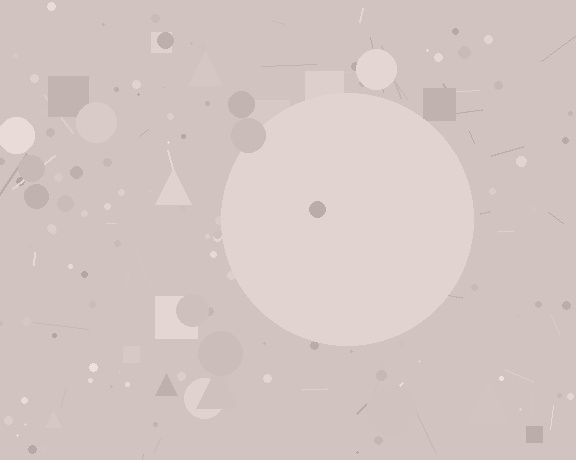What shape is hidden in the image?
A circle is hidden in the image.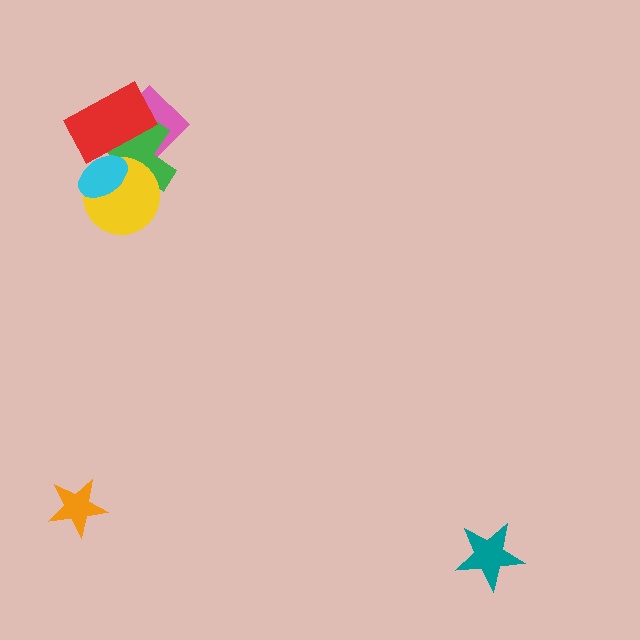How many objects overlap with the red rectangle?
3 objects overlap with the red rectangle.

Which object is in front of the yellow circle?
The cyan ellipse is in front of the yellow circle.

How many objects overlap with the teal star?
0 objects overlap with the teal star.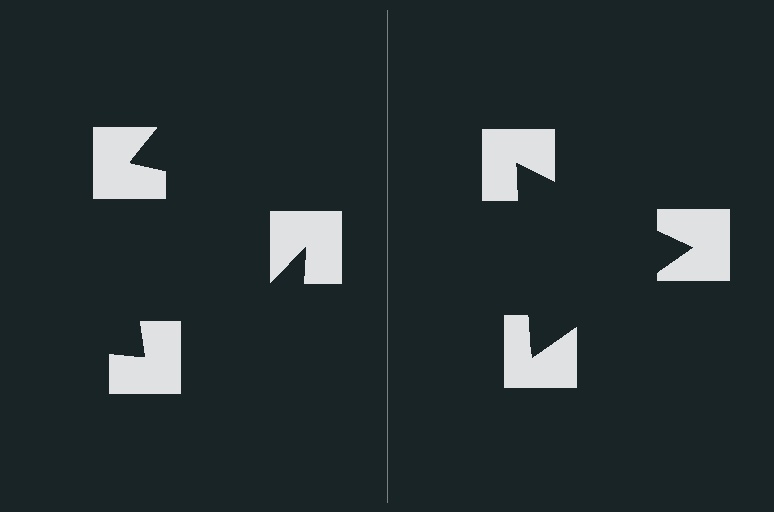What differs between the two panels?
The notched squares are positioned identically on both sides; only the wedge orientations differ. On the right they align to a triangle; on the left they are misaligned.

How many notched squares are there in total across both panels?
6 — 3 on each side.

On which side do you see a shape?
An illusory triangle appears on the right side. On the left side the wedge cuts are rotated, so no coherent shape forms.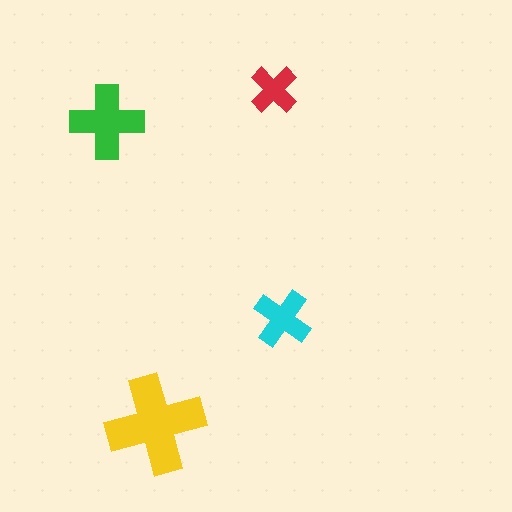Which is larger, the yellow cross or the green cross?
The yellow one.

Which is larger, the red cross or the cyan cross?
The cyan one.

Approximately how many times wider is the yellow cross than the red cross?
About 2 times wider.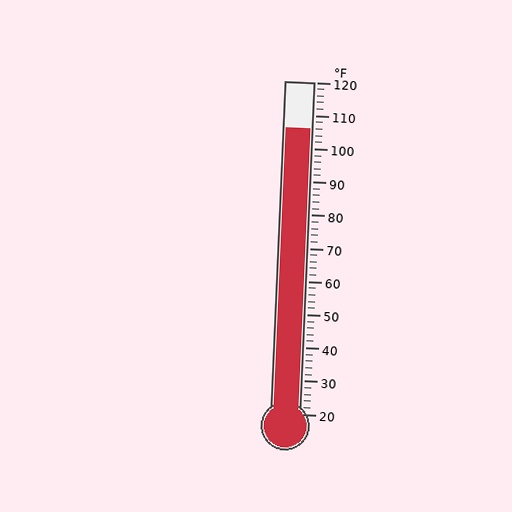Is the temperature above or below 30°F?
The temperature is above 30°F.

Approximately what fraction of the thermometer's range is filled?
The thermometer is filled to approximately 85% of its range.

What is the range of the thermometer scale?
The thermometer scale ranges from 20°F to 120°F.